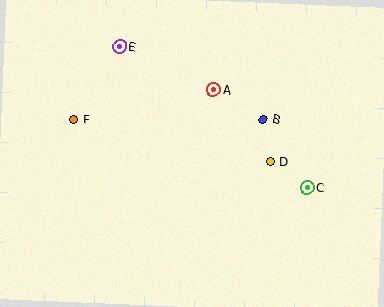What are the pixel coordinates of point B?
Point B is at (263, 119).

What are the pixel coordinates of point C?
Point C is at (307, 187).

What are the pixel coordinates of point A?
Point A is at (214, 89).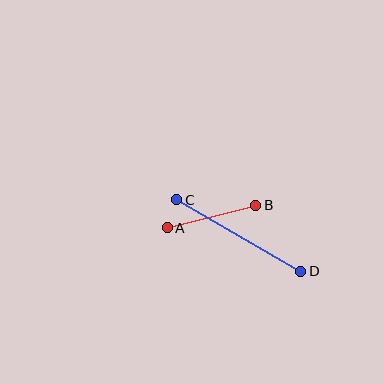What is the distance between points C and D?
The distance is approximately 143 pixels.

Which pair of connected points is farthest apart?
Points C and D are farthest apart.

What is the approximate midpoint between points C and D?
The midpoint is at approximately (239, 236) pixels.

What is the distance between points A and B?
The distance is approximately 91 pixels.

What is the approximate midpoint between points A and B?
The midpoint is at approximately (211, 217) pixels.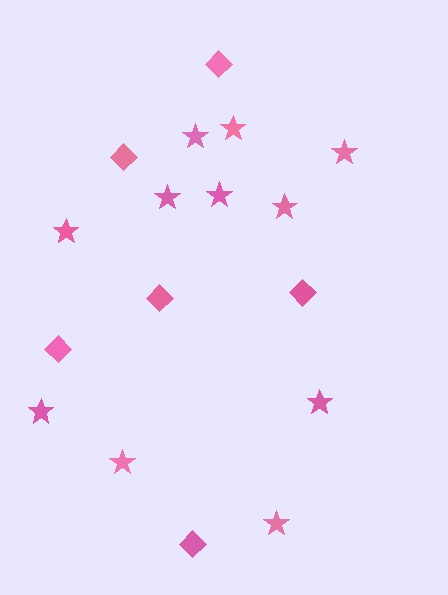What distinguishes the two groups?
There are 2 groups: one group of stars (11) and one group of diamonds (6).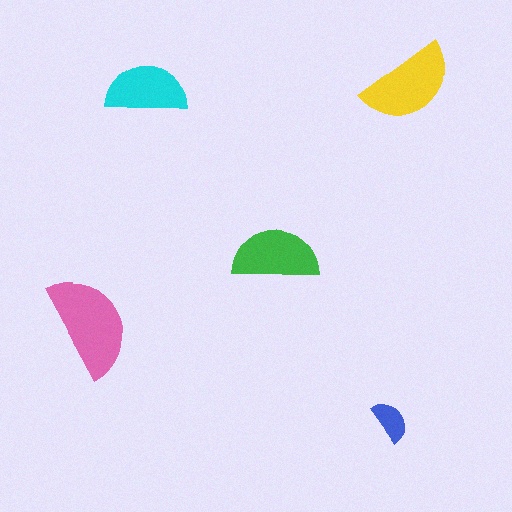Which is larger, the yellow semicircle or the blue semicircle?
The yellow one.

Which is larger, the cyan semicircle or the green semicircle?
The green one.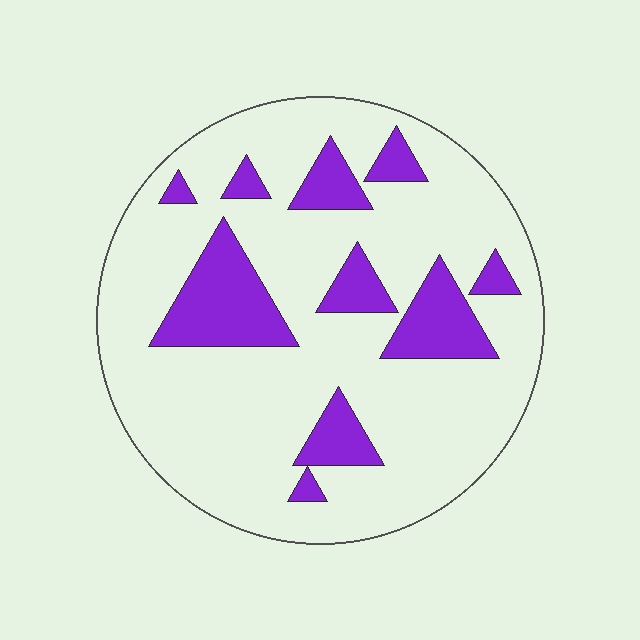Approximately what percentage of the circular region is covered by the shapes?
Approximately 20%.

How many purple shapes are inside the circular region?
10.